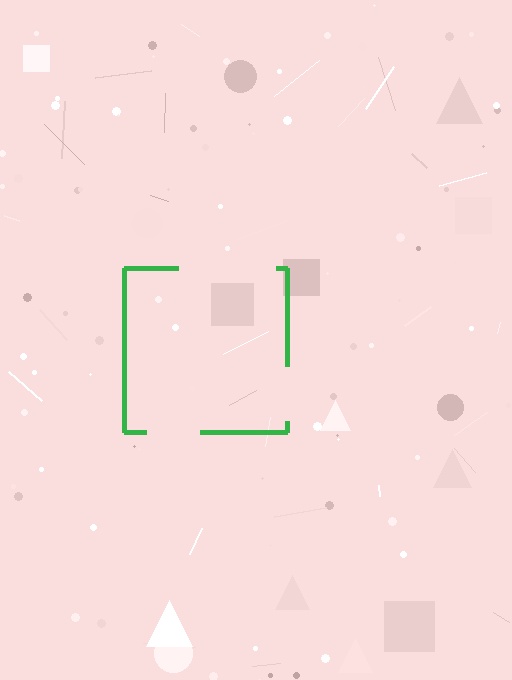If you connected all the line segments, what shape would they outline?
They would outline a square.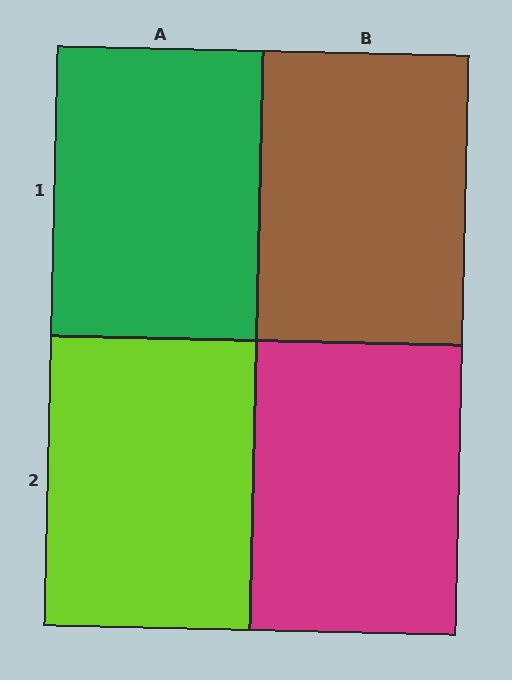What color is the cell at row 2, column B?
Magenta.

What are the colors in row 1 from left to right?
Green, brown.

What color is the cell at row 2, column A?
Lime.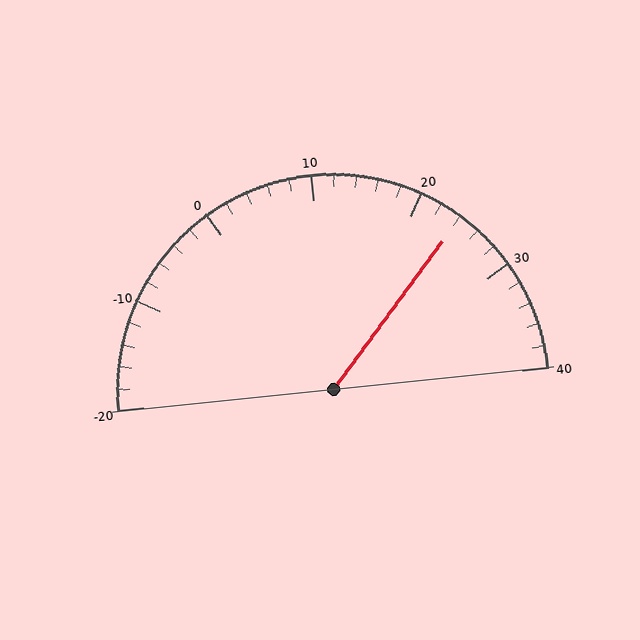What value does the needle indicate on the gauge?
The needle indicates approximately 24.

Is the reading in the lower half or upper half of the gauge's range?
The reading is in the upper half of the range (-20 to 40).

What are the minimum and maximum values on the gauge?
The gauge ranges from -20 to 40.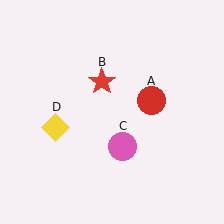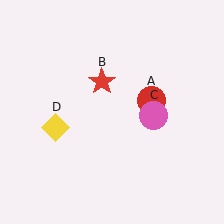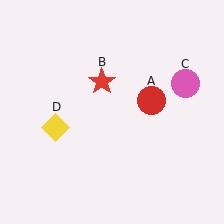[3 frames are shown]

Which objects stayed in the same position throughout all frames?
Red circle (object A) and red star (object B) and yellow diamond (object D) remained stationary.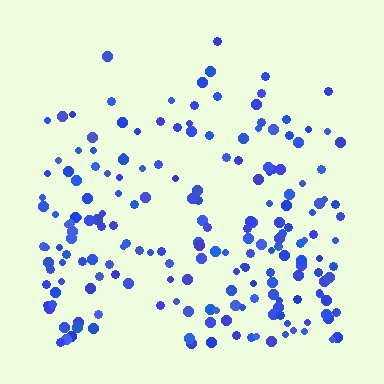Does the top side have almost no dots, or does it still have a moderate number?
Still a moderate number, just noticeably fewer than the bottom.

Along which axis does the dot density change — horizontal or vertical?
Vertical.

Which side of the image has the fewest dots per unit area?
The top.